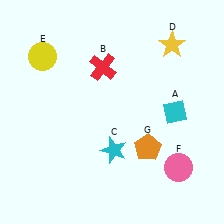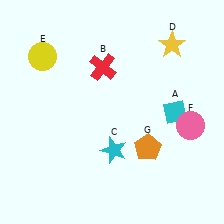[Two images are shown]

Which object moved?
The pink circle (F) moved up.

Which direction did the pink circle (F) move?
The pink circle (F) moved up.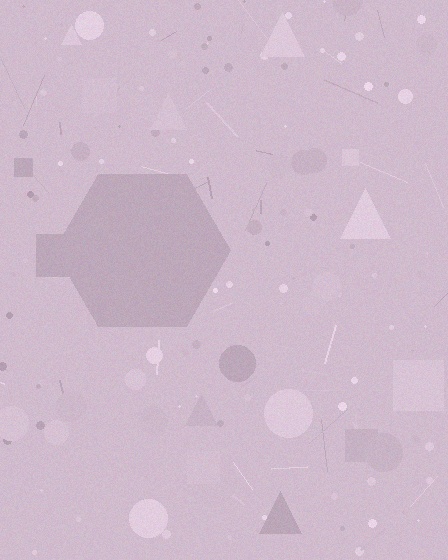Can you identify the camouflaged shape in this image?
The camouflaged shape is a hexagon.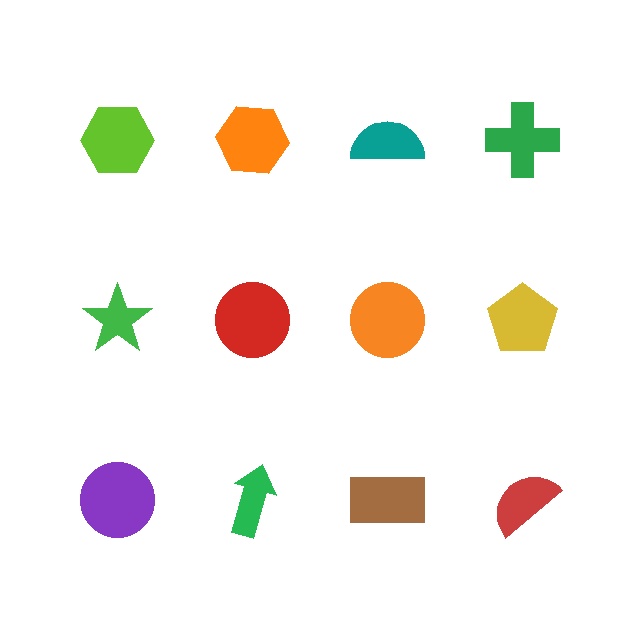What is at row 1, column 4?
A green cross.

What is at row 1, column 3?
A teal semicircle.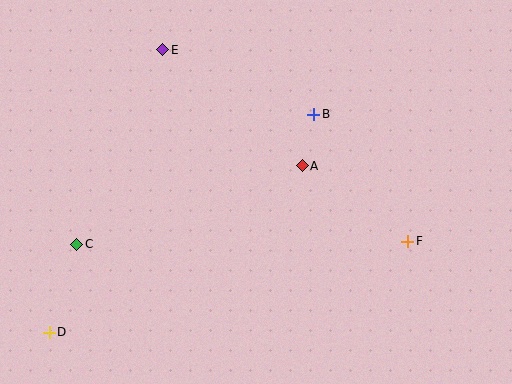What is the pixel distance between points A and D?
The distance between A and D is 302 pixels.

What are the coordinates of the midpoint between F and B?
The midpoint between F and B is at (361, 178).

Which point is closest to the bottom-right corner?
Point F is closest to the bottom-right corner.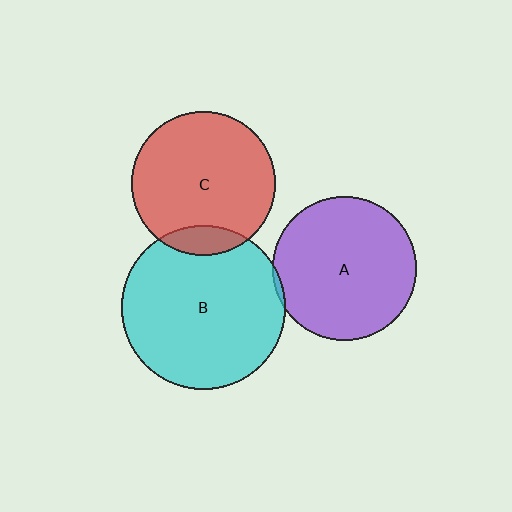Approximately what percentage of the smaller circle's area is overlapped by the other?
Approximately 10%.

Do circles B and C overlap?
Yes.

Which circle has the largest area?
Circle B (cyan).